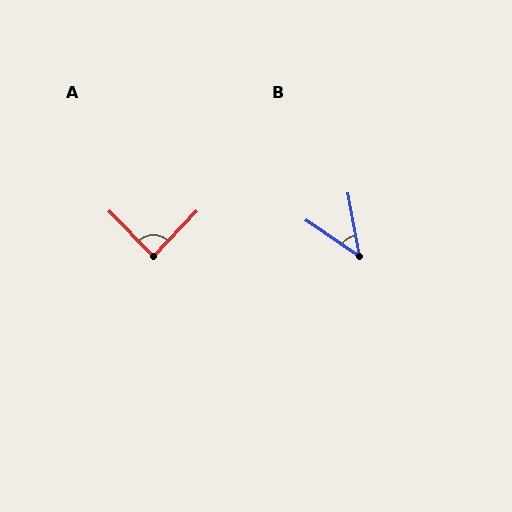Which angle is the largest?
A, at approximately 88 degrees.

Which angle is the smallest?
B, at approximately 45 degrees.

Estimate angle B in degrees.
Approximately 45 degrees.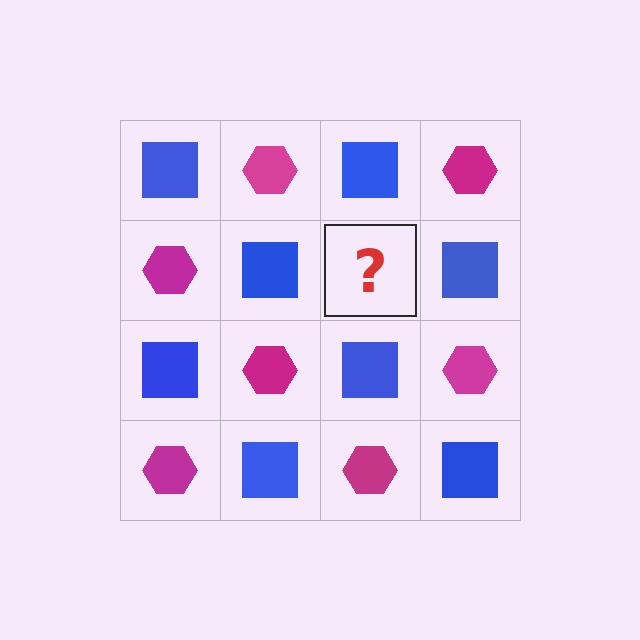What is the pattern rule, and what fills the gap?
The rule is that it alternates blue square and magenta hexagon in a checkerboard pattern. The gap should be filled with a magenta hexagon.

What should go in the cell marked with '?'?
The missing cell should contain a magenta hexagon.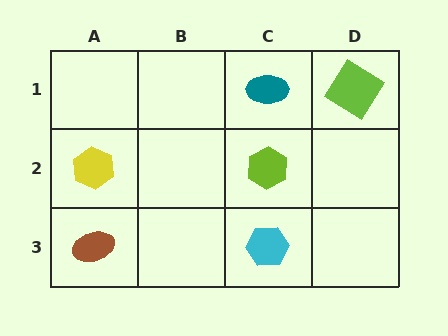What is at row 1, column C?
A teal ellipse.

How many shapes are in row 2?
2 shapes.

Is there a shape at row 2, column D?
No, that cell is empty.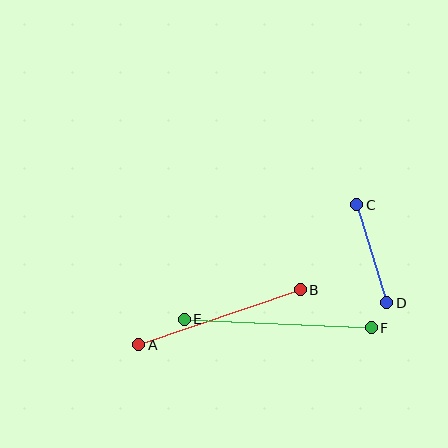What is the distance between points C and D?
The distance is approximately 102 pixels.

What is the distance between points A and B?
The distance is approximately 171 pixels.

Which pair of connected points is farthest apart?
Points E and F are farthest apart.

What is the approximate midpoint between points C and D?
The midpoint is at approximately (372, 254) pixels.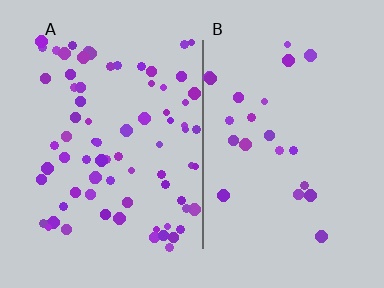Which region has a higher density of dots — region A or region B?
A (the left).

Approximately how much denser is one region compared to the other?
Approximately 3.3× — region A over region B.